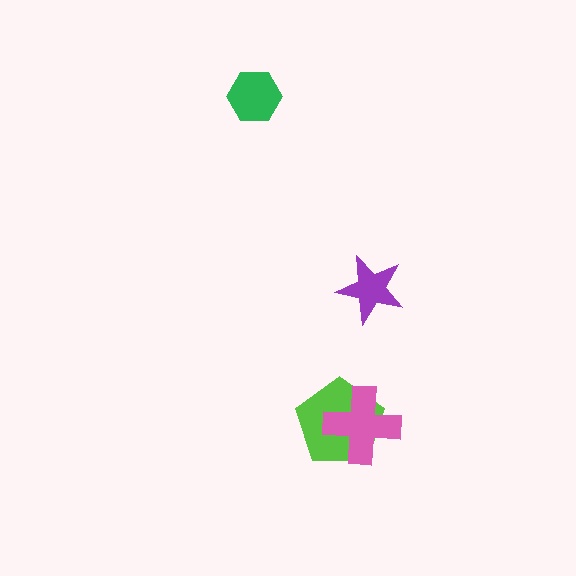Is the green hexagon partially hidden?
No, no other shape covers it.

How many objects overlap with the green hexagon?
0 objects overlap with the green hexagon.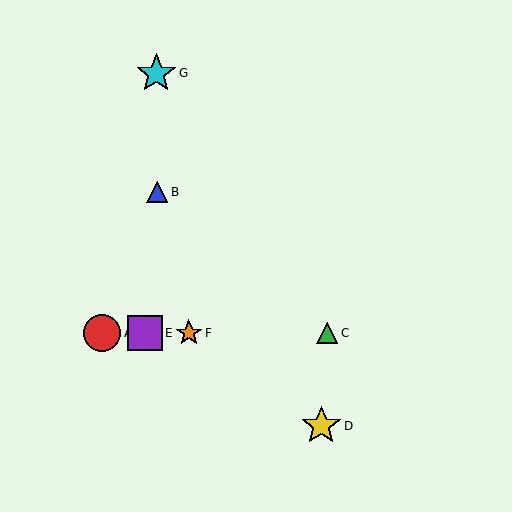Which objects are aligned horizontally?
Objects A, C, E, F are aligned horizontally.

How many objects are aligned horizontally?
4 objects (A, C, E, F) are aligned horizontally.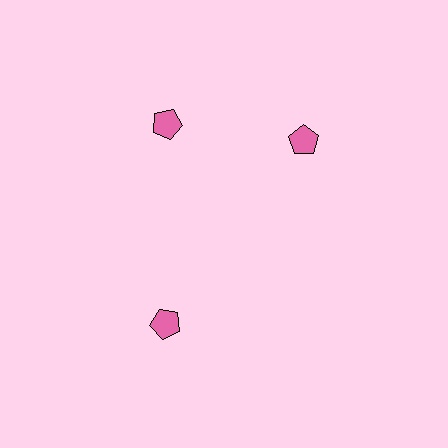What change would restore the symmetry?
The symmetry would be restored by rotating it back into even spacing with its neighbors so that all 3 pentagons sit at equal angles and equal distance from the center.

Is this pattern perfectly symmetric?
No. The 3 pink pentagons are arranged in a ring, but one element near the 3 o'clock position is rotated out of alignment along the ring, breaking the 3-fold rotational symmetry.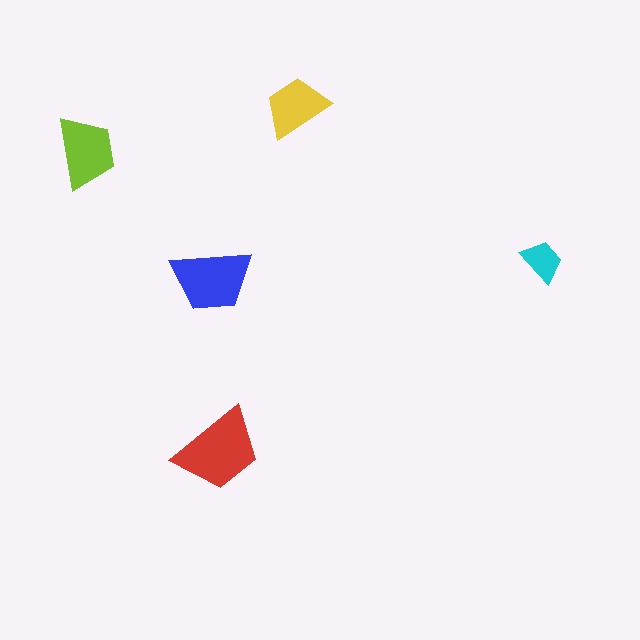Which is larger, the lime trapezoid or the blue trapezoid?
The blue one.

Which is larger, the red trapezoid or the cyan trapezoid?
The red one.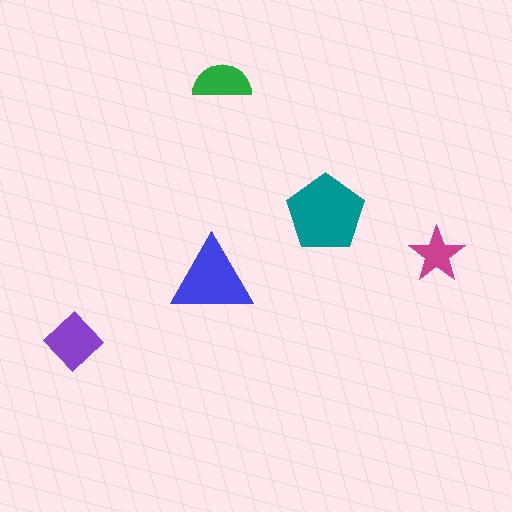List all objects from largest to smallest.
The teal pentagon, the blue triangle, the purple diamond, the green semicircle, the magenta star.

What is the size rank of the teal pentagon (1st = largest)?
1st.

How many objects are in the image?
There are 5 objects in the image.